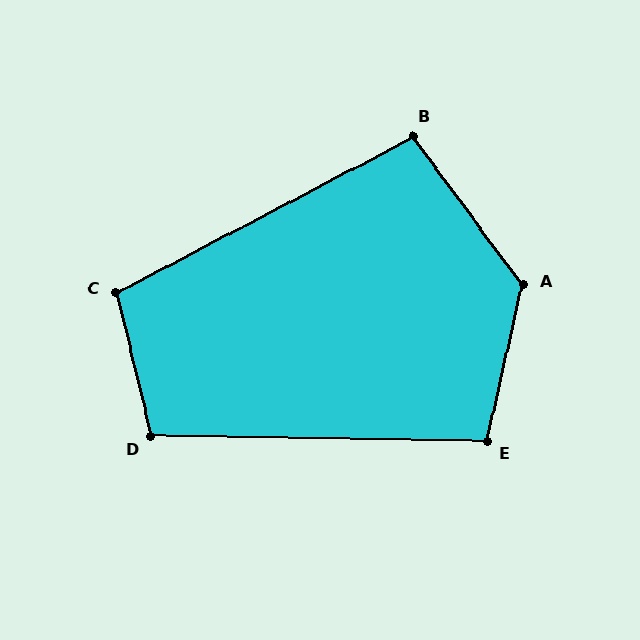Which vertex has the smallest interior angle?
B, at approximately 99 degrees.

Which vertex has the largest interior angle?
A, at approximately 131 degrees.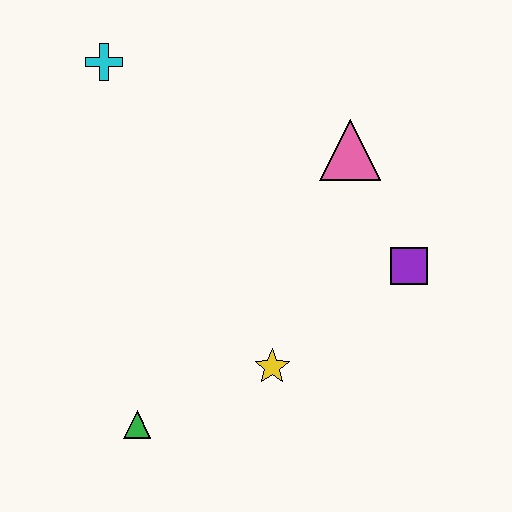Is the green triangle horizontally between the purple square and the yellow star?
No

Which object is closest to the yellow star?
The green triangle is closest to the yellow star.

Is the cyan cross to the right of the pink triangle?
No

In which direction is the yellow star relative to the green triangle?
The yellow star is to the right of the green triangle.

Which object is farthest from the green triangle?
The cyan cross is farthest from the green triangle.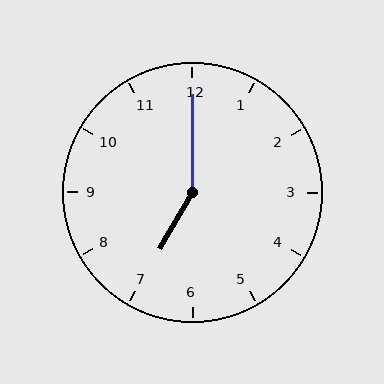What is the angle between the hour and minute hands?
Approximately 150 degrees.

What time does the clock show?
7:00.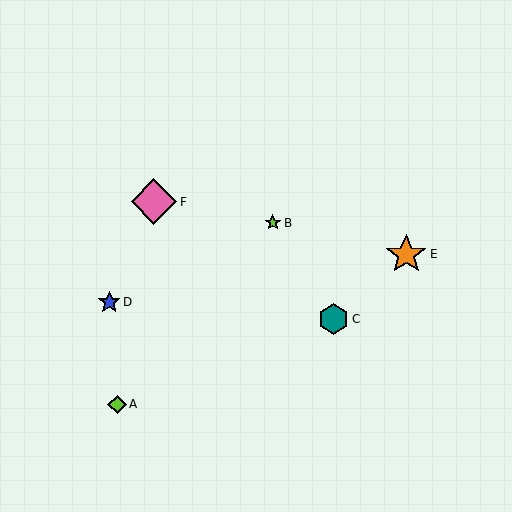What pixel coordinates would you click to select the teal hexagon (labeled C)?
Click at (333, 319) to select the teal hexagon C.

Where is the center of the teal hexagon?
The center of the teal hexagon is at (333, 319).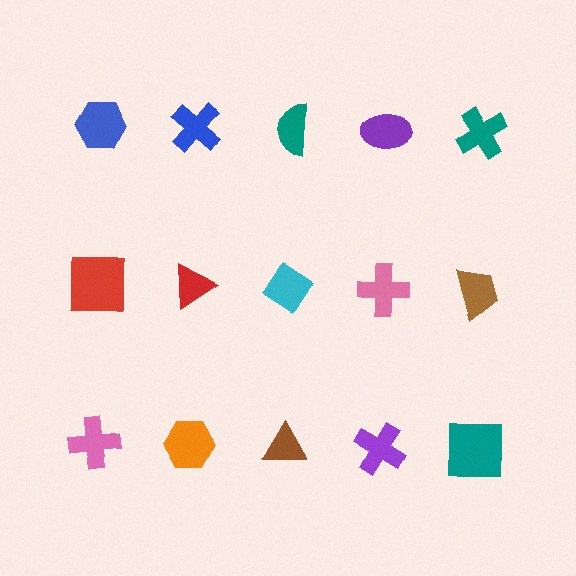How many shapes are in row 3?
5 shapes.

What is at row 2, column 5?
A brown trapezoid.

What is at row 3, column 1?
A pink cross.